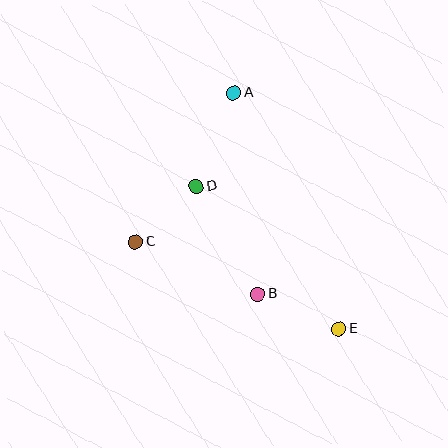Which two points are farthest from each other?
Points A and E are farthest from each other.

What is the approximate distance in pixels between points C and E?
The distance between C and E is approximately 222 pixels.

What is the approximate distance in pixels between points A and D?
The distance between A and D is approximately 101 pixels.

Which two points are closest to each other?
Points C and D are closest to each other.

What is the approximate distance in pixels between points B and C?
The distance between B and C is approximately 133 pixels.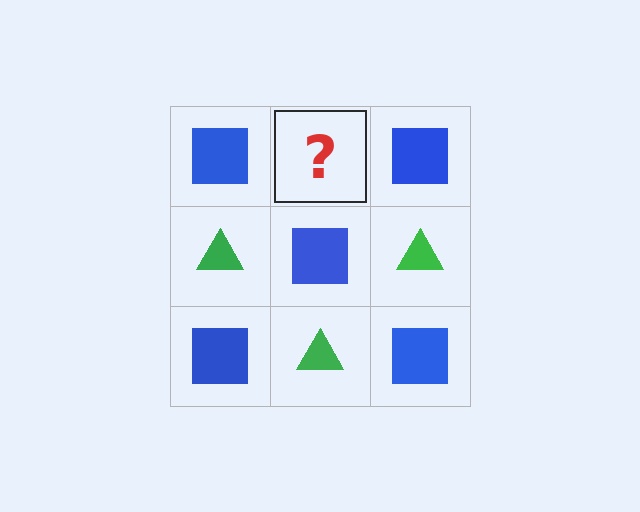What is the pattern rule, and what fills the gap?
The rule is that it alternates blue square and green triangle in a checkerboard pattern. The gap should be filled with a green triangle.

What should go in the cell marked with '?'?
The missing cell should contain a green triangle.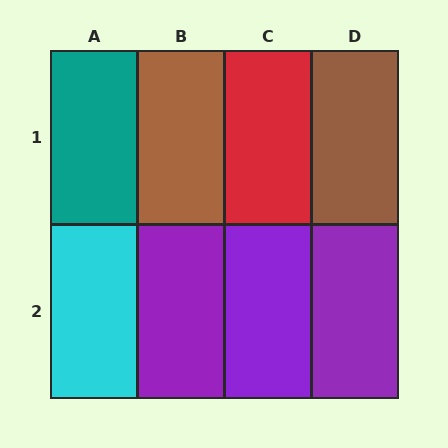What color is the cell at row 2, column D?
Purple.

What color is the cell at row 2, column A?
Cyan.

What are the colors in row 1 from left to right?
Teal, brown, red, brown.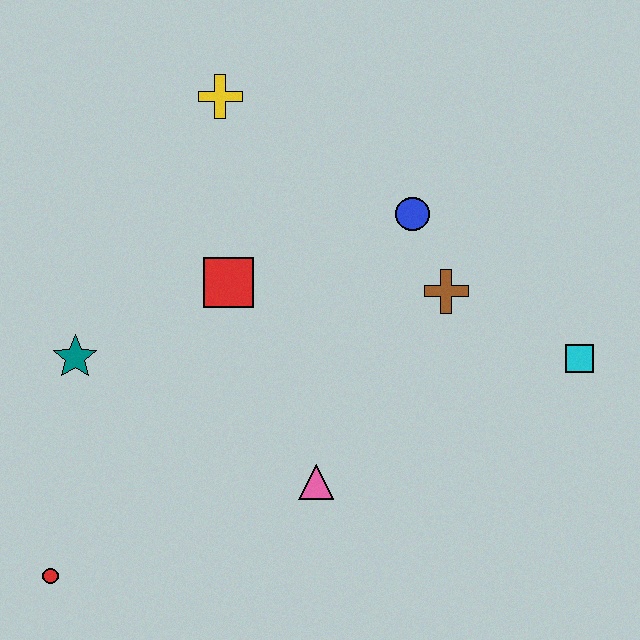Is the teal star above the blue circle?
No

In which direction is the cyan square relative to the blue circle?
The cyan square is to the right of the blue circle.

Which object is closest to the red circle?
The teal star is closest to the red circle.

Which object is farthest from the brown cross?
The red circle is farthest from the brown cross.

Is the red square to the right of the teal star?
Yes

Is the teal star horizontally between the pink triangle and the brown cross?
No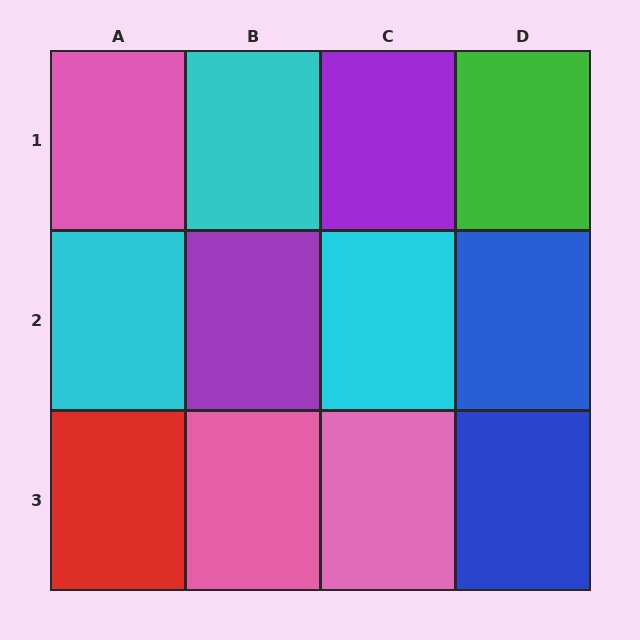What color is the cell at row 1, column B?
Cyan.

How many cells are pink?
3 cells are pink.